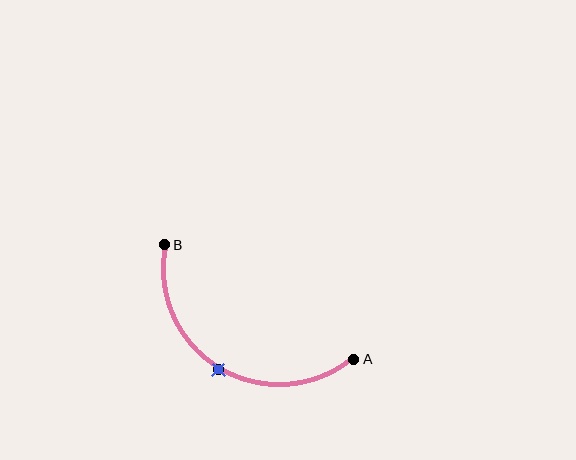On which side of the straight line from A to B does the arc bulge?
The arc bulges below the straight line connecting A and B.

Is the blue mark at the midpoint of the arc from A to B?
Yes. The blue mark lies on the arc at equal arc-length from both A and B — it is the arc midpoint.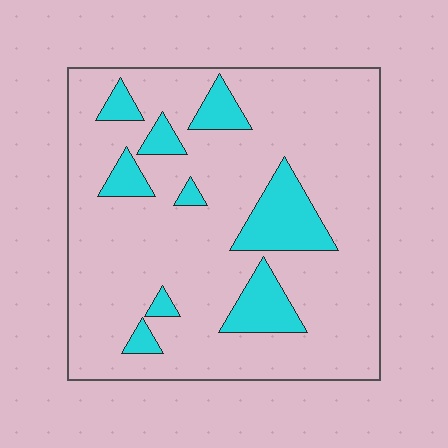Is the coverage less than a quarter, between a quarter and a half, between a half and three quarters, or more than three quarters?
Less than a quarter.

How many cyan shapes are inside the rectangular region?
9.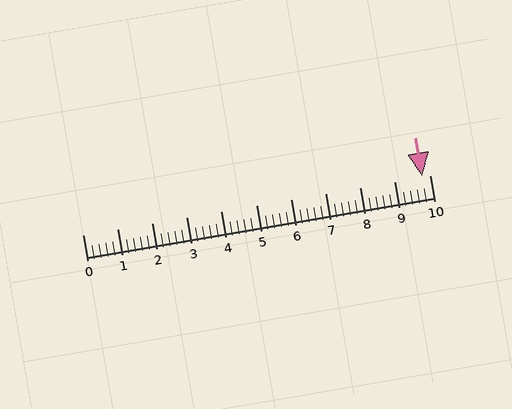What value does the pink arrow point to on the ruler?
The pink arrow points to approximately 9.8.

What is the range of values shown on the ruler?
The ruler shows values from 0 to 10.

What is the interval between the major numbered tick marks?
The major tick marks are spaced 1 units apart.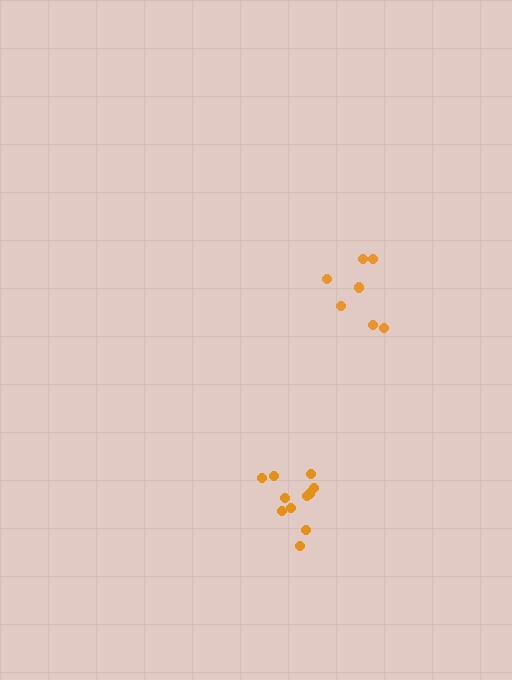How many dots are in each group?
Group 1: 11 dots, Group 2: 7 dots (18 total).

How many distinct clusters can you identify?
There are 2 distinct clusters.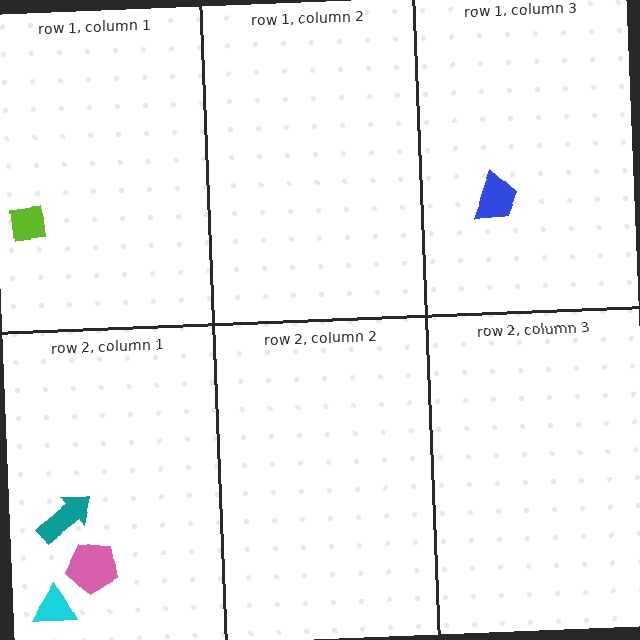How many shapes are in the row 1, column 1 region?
1.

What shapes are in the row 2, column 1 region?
The teal arrow, the pink pentagon, the cyan triangle.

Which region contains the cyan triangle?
The row 2, column 1 region.